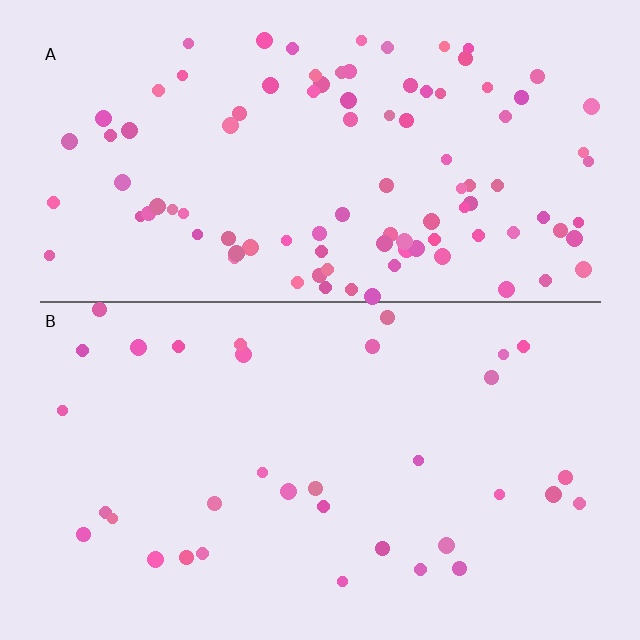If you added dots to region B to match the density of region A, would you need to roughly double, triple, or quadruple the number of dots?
Approximately triple.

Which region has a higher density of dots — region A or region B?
A (the top).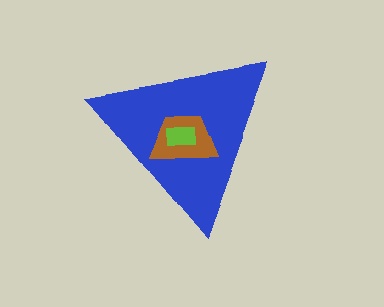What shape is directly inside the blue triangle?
The brown trapezoid.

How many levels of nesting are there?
3.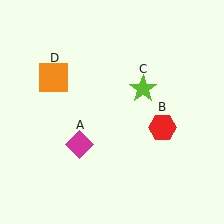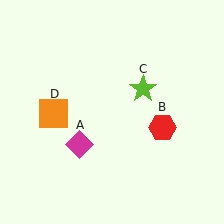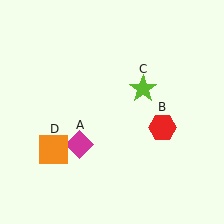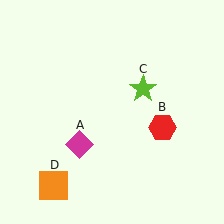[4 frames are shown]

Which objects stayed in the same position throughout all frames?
Magenta diamond (object A) and red hexagon (object B) and lime star (object C) remained stationary.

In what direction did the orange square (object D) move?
The orange square (object D) moved down.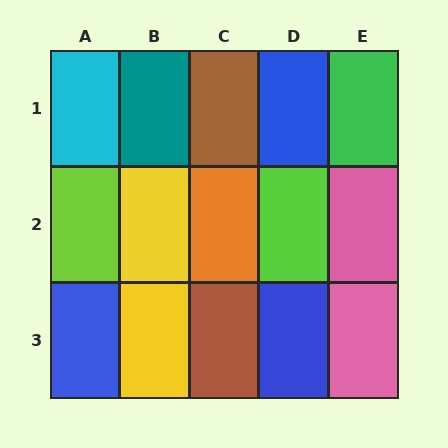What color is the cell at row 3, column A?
Blue.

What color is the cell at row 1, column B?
Teal.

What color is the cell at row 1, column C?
Brown.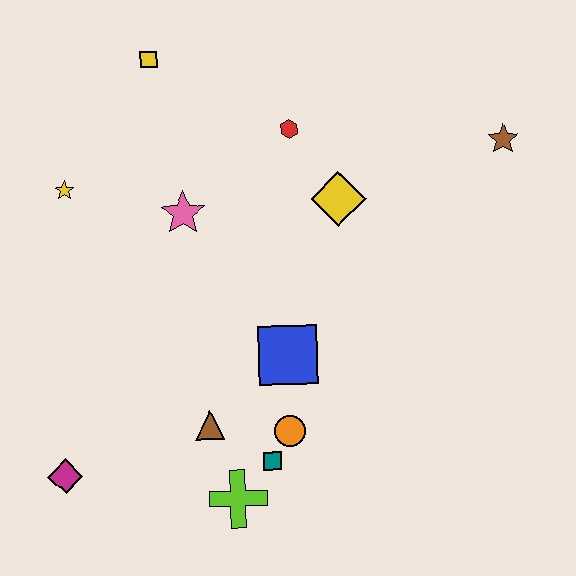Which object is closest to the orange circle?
The teal square is closest to the orange circle.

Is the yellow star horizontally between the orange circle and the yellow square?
No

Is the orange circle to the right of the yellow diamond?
No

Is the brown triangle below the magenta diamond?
No